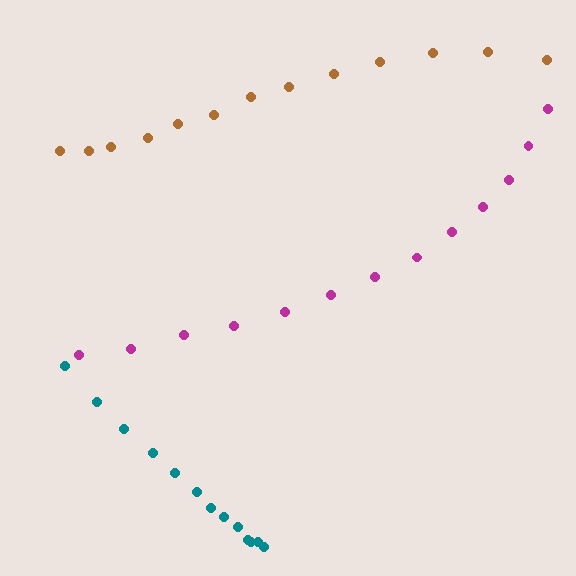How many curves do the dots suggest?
There are 3 distinct paths.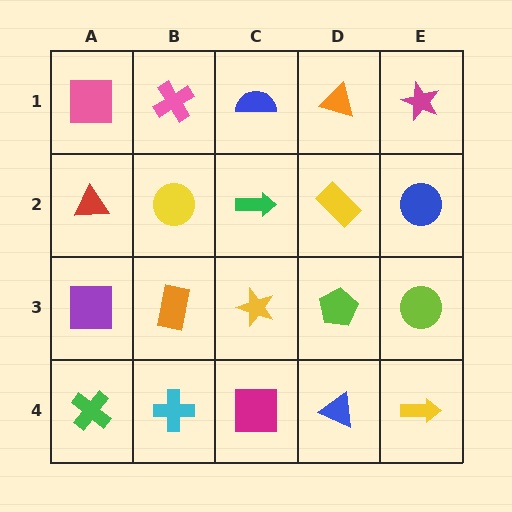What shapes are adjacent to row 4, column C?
A yellow star (row 3, column C), a cyan cross (row 4, column B), a blue triangle (row 4, column D).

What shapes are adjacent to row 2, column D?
An orange triangle (row 1, column D), a lime pentagon (row 3, column D), a green arrow (row 2, column C), a blue circle (row 2, column E).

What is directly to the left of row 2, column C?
A yellow circle.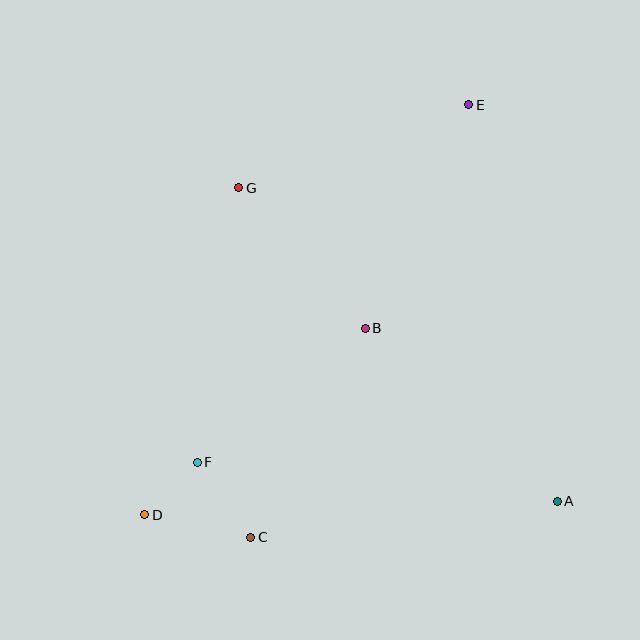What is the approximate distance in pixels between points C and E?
The distance between C and E is approximately 484 pixels.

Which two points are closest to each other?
Points D and F are closest to each other.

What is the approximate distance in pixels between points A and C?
The distance between A and C is approximately 308 pixels.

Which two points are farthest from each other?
Points D and E are farthest from each other.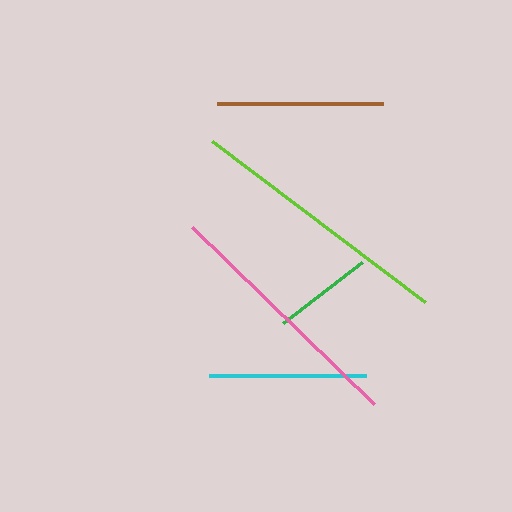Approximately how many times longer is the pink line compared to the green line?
The pink line is approximately 2.5 times the length of the green line.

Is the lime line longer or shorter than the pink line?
The lime line is longer than the pink line.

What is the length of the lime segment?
The lime segment is approximately 267 pixels long.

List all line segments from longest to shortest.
From longest to shortest: lime, pink, brown, cyan, green.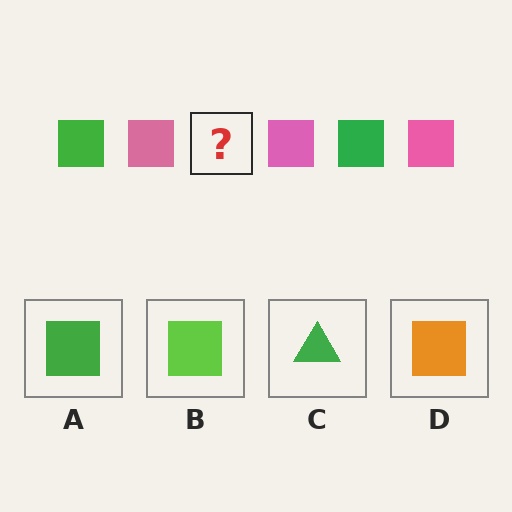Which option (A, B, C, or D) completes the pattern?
A.